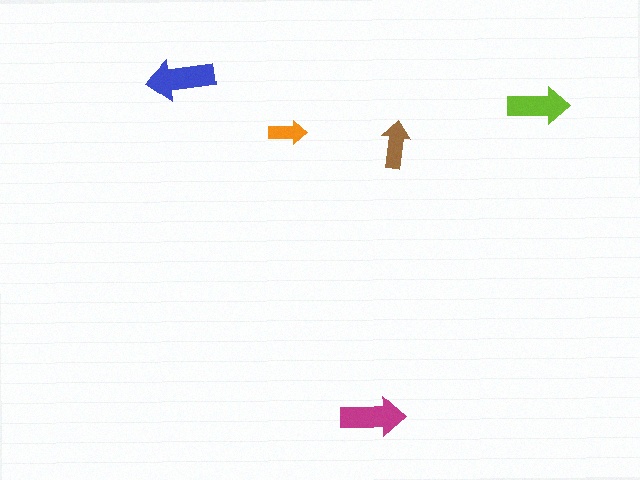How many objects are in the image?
There are 5 objects in the image.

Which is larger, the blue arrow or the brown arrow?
The blue one.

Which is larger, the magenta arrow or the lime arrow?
The magenta one.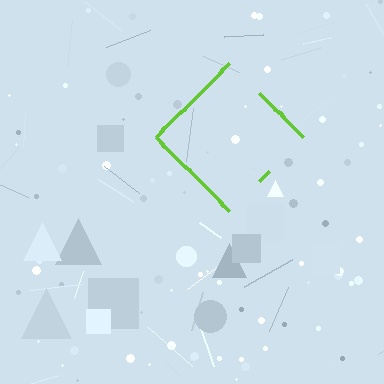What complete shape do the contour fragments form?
The contour fragments form a diamond.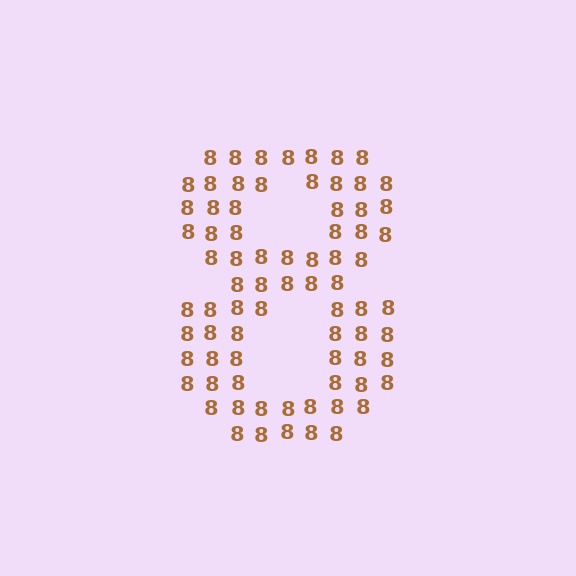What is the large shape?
The large shape is the digit 8.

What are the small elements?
The small elements are digit 8's.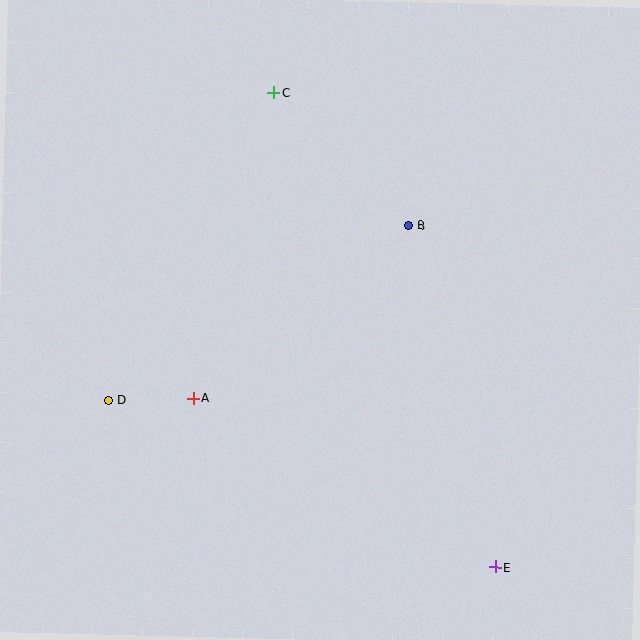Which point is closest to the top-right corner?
Point B is closest to the top-right corner.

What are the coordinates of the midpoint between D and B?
The midpoint between D and B is at (259, 313).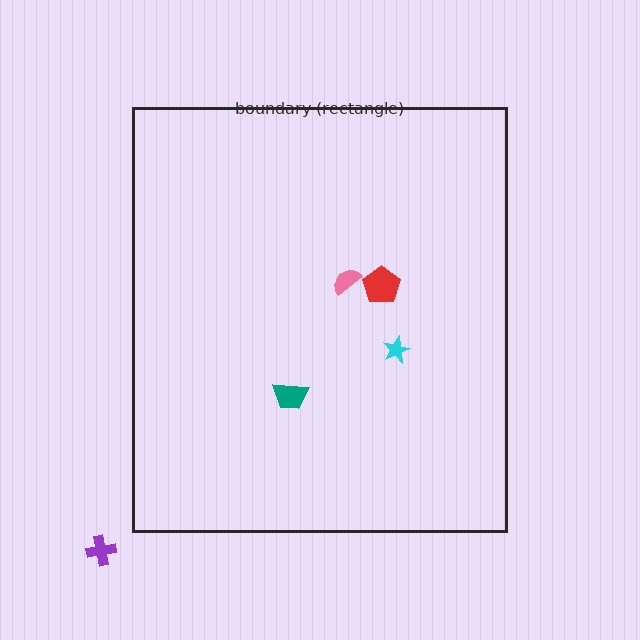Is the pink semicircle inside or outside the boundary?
Inside.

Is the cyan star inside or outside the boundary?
Inside.